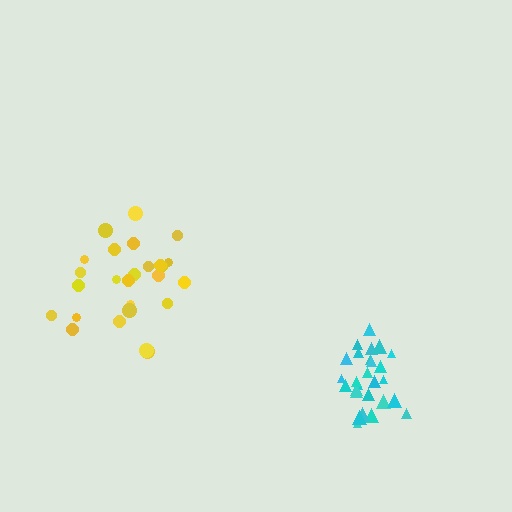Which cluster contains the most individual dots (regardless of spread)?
Cyan (27).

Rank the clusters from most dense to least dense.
cyan, yellow.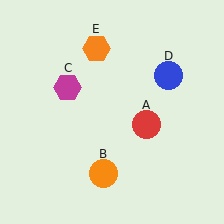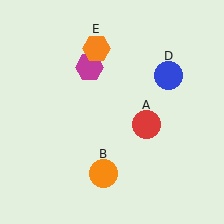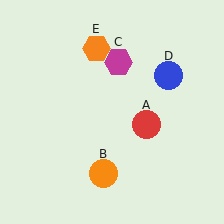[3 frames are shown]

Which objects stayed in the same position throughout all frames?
Red circle (object A) and orange circle (object B) and blue circle (object D) and orange hexagon (object E) remained stationary.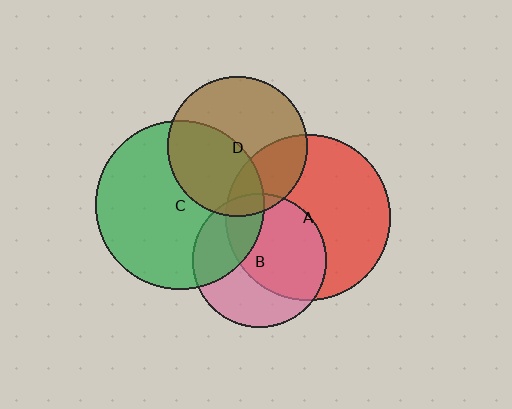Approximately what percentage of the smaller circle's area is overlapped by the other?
Approximately 55%.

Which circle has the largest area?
Circle C (green).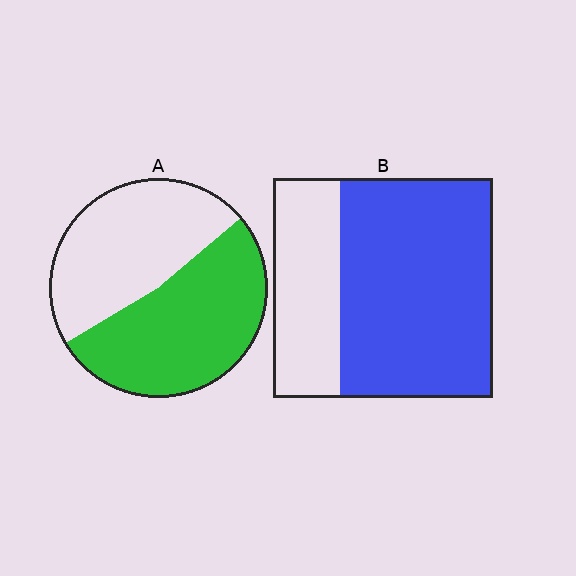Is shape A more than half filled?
Roughly half.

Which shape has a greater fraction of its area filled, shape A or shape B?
Shape B.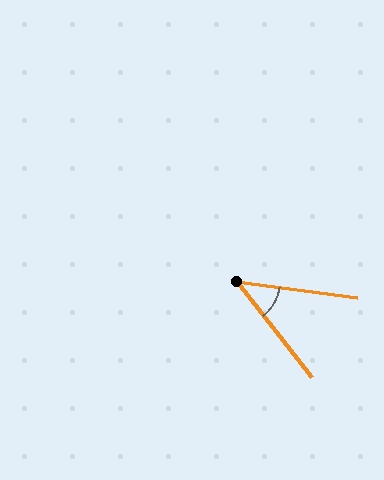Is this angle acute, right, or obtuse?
It is acute.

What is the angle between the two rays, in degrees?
Approximately 44 degrees.